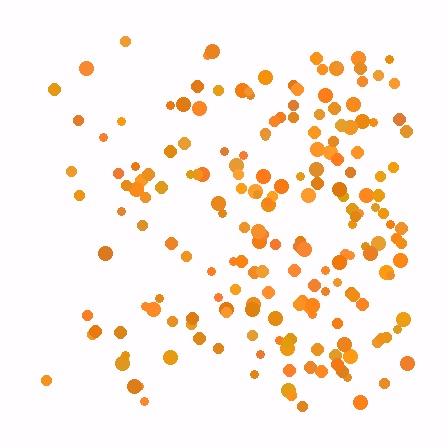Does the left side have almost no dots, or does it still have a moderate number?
Still a moderate number, just noticeably fewer than the right.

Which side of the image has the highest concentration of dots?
The right.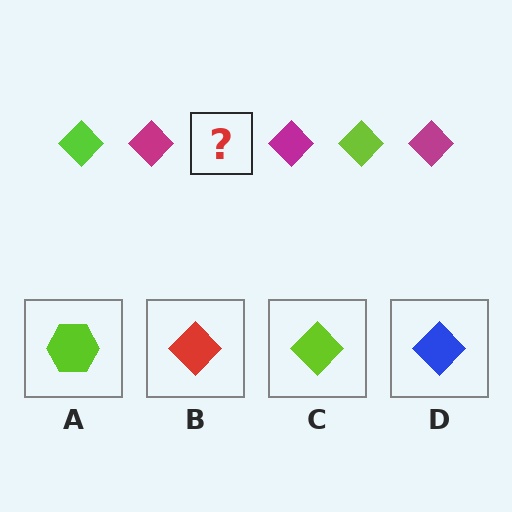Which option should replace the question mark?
Option C.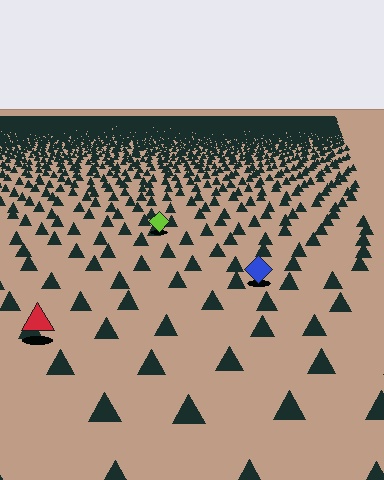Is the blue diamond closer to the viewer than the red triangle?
No. The red triangle is closer — you can tell from the texture gradient: the ground texture is coarser near it.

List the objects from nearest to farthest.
From nearest to farthest: the red triangle, the blue diamond, the lime diamond.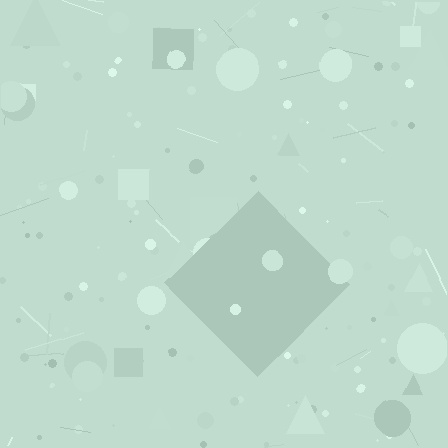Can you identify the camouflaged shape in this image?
The camouflaged shape is a diamond.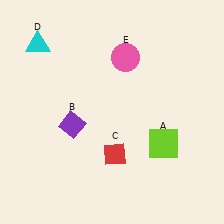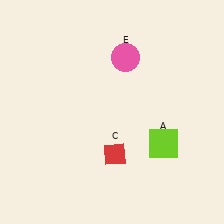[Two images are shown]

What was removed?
The cyan triangle (D), the purple diamond (B) were removed in Image 2.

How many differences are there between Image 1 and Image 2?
There are 2 differences between the two images.